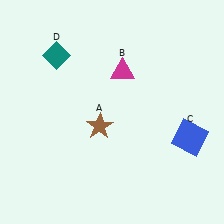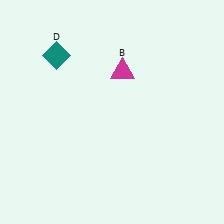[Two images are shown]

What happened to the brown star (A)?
The brown star (A) was removed in Image 2. It was in the bottom-left area of Image 1.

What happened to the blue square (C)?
The blue square (C) was removed in Image 2. It was in the bottom-right area of Image 1.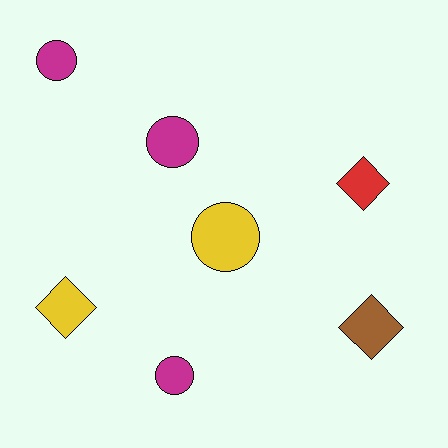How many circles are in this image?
There are 4 circles.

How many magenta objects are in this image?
There are 3 magenta objects.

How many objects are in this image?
There are 7 objects.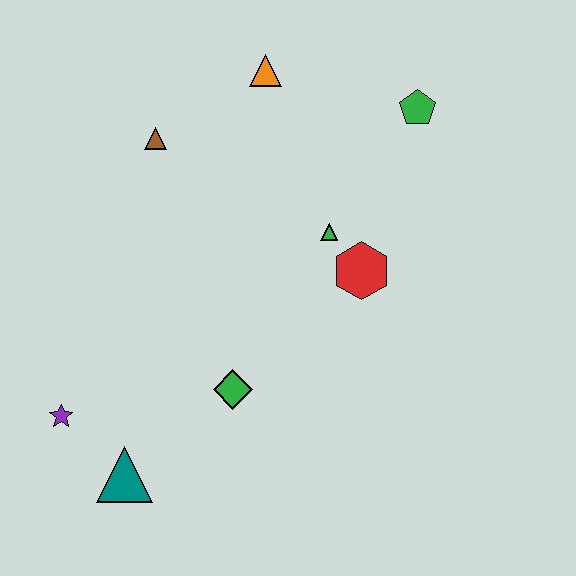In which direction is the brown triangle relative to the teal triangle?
The brown triangle is above the teal triangle.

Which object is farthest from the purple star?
The green pentagon is farthest from the purple star.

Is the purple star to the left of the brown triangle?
Yes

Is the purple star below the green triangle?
Yes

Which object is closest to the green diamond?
The teal triangle is closest to the green diamond.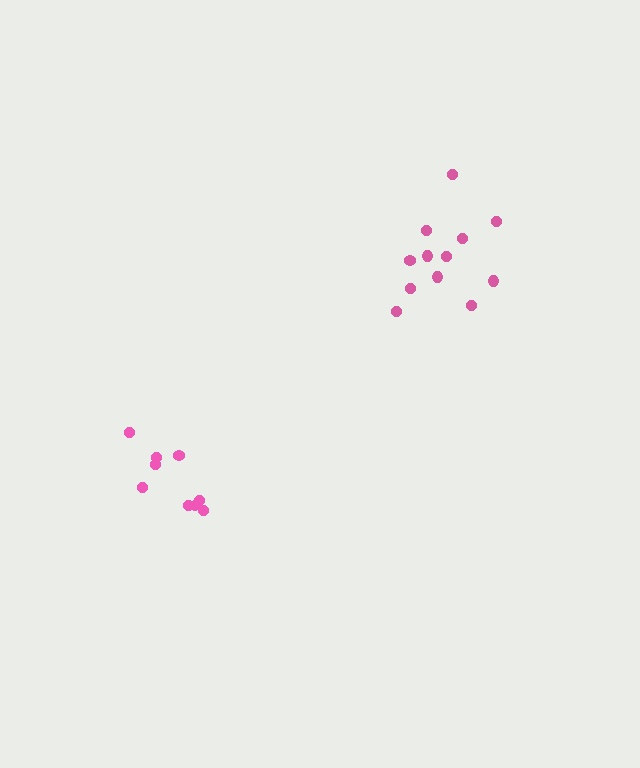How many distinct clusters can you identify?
There are 2 distinct clusters.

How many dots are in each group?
Group 1: 12 dots, Group 2: 9 dots (21 total).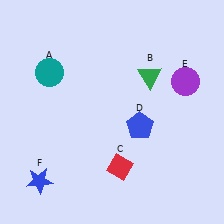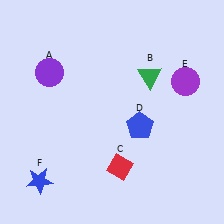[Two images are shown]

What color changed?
The circle (A) changed from teal in Image 1 to purple in Image 2.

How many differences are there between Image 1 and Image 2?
There is 1 difference between the two images.